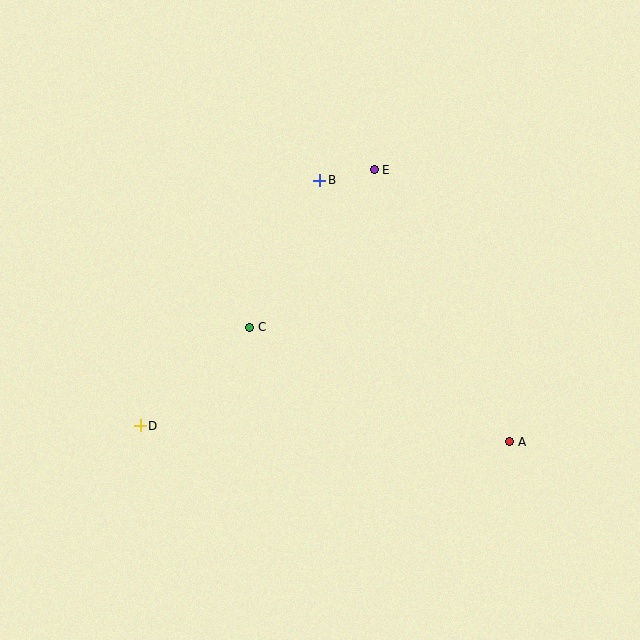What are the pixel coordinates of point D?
Point D is at (140, 426).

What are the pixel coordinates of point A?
Point A is at (510, 442).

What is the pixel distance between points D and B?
The distance between D and B is 304 pixels.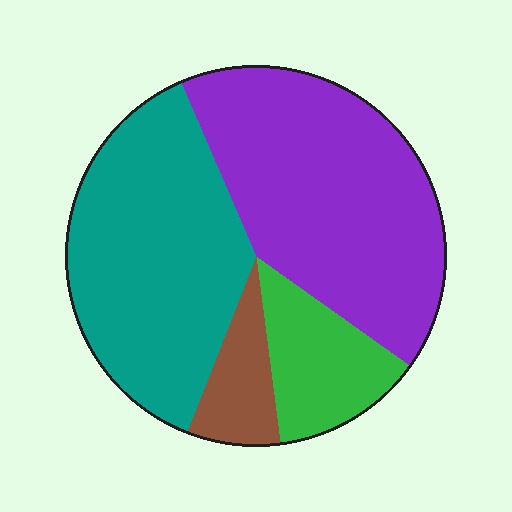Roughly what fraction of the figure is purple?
Purple covers around 40% of the figure.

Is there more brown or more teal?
Teal.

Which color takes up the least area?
Brown, at roughly 10%.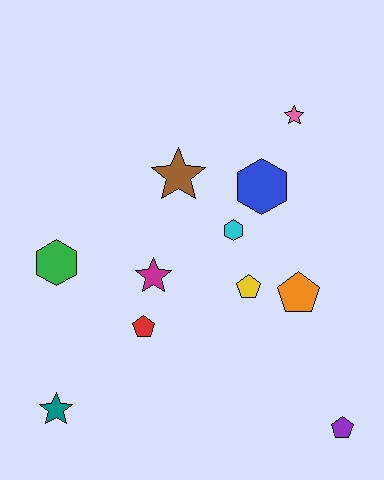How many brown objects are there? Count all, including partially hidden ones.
There is 1 brown object.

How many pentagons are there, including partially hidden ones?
There are 4 pentagons.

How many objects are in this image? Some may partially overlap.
There are 11 objects.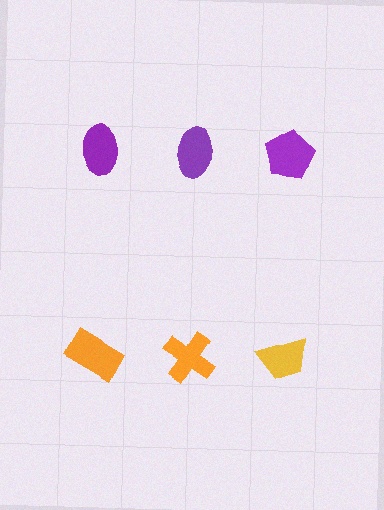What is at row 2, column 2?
An orange cross.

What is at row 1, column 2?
A purple ellipse.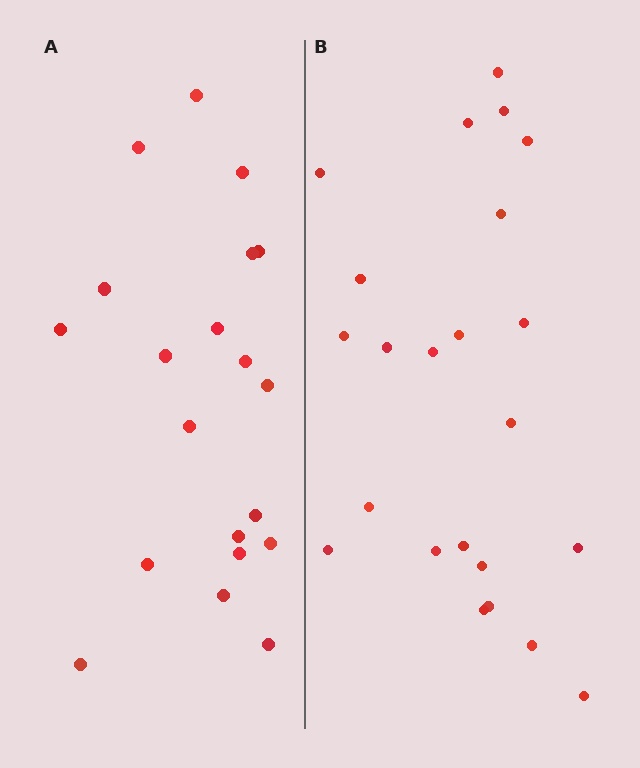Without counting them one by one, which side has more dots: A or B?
Region B (the right region) has more dots.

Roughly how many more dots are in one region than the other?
Region B has just a few more — roughly 2 or 3 more dots than region A.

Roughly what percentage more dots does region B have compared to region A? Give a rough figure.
About 15% more.